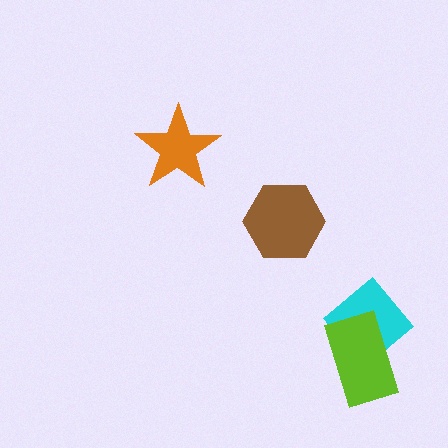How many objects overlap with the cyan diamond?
1 object overlaps with the cyan diamond.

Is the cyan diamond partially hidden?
Yes, it is partially covered by another shape.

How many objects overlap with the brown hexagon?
0 objects overlap with the brown hexagon.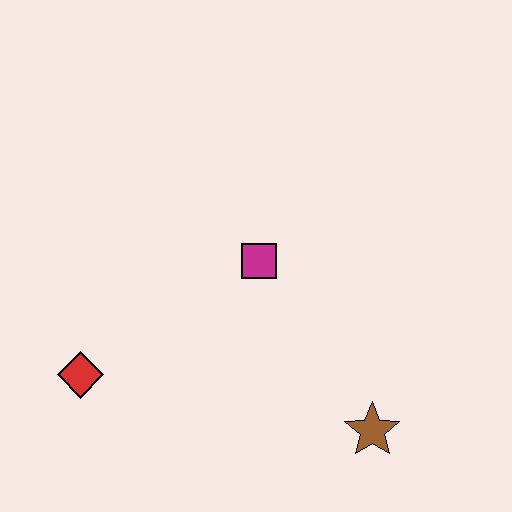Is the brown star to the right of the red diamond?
Yes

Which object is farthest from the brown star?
The red diamond is farthest from the brown star.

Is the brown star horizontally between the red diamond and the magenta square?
No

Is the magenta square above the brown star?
Yes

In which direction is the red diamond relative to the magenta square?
The red diamond is to the left of the magenta square.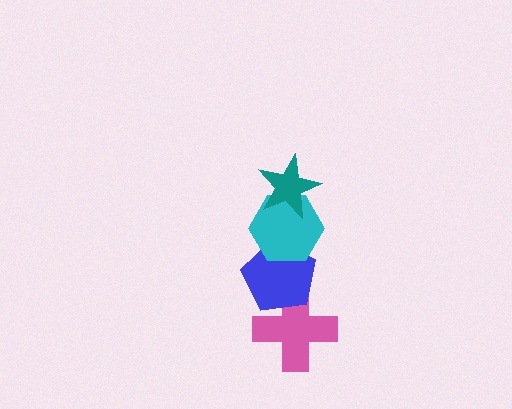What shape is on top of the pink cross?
The blue pentagon is on top of the pink cross.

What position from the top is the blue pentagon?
The blue pentagon is 3rd from the top.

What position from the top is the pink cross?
The pink cross is 4th from the top.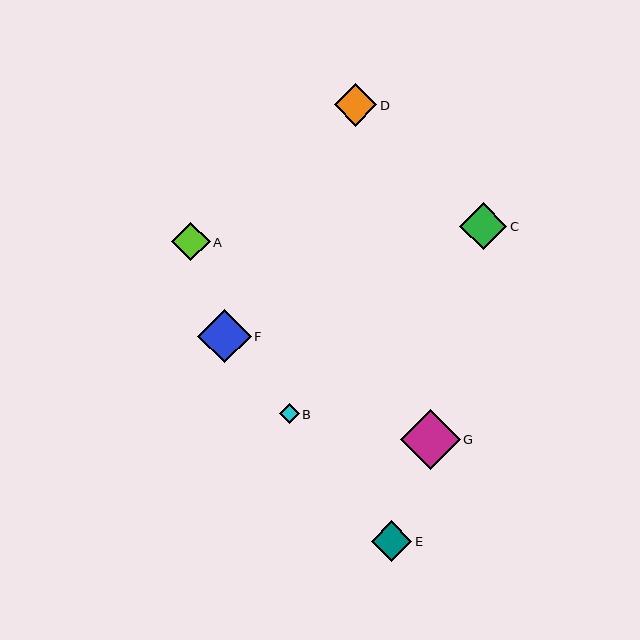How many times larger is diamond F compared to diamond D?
Diamond F is approximately 1.3 times the size of diamond D.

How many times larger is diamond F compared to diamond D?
Diamond F is approximately 1.3 times the size of diamond D.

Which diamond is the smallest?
Diamond B is the smallest with a size of approximately 20 pixels.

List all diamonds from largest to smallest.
From largest to smallest: G, F, C, D, E, A, B.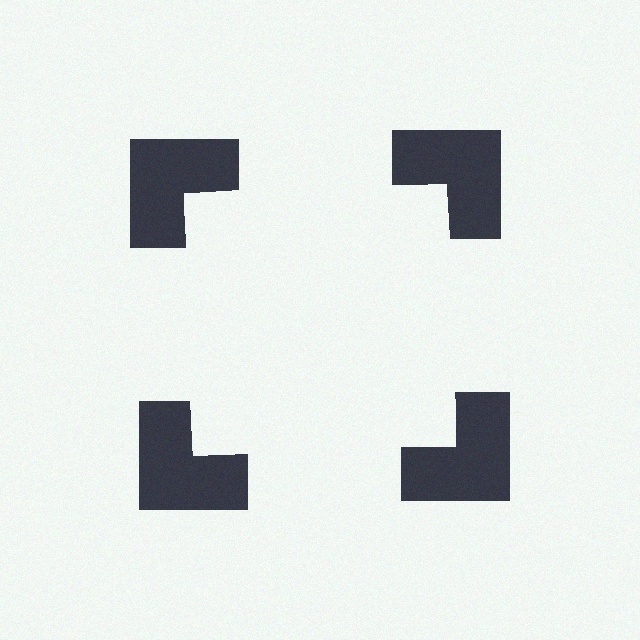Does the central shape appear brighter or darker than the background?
It typically appears slightly brighter than the background, even though no actual brightness change is drawn.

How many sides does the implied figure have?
4 sides.